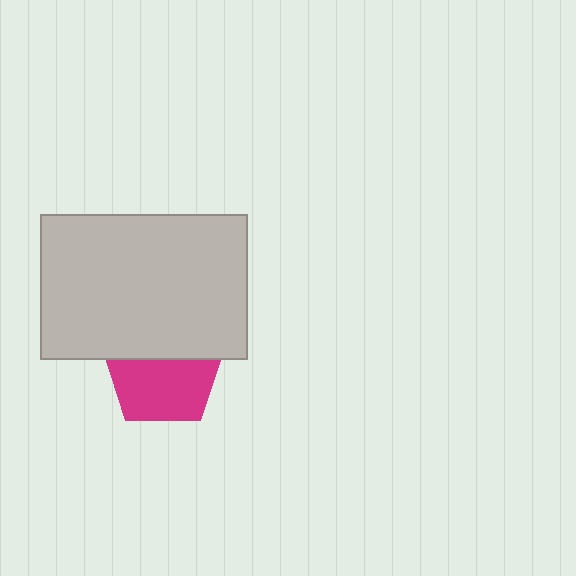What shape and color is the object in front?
The object in front is a light gray rectangle.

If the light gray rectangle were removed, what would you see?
You would see the complete magenta pentagon.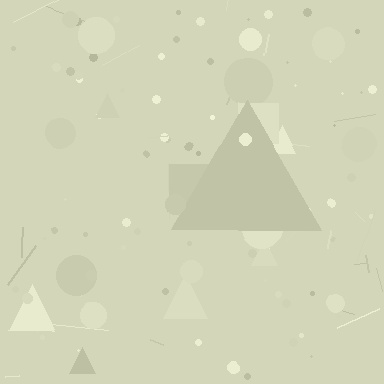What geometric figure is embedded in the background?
A triangle is embedded in the background.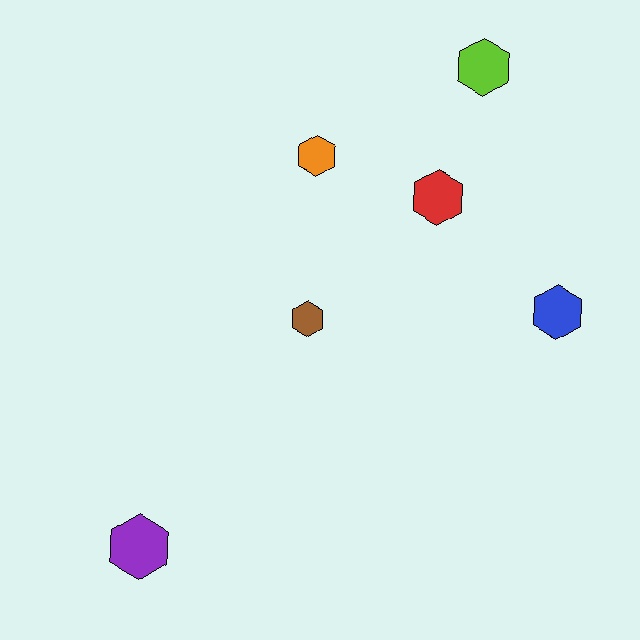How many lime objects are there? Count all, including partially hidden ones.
There is 1 lime object.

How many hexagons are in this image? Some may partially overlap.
There are 6 hexagons.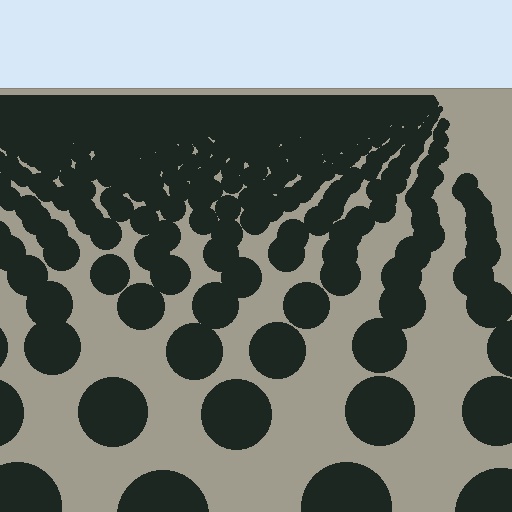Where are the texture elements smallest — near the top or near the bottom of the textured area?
Near the top.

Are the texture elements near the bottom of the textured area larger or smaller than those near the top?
Larger. Near the bottom, elements are closer to the viewer and appear at a bigger on-screen size.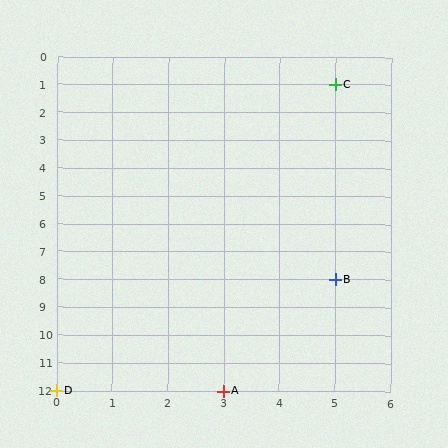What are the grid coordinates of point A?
Point A is at grid coordinates (3, 12).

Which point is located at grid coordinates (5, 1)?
Point C is at (5, 1).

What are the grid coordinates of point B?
Point B is at grid coordinates (5, 8).